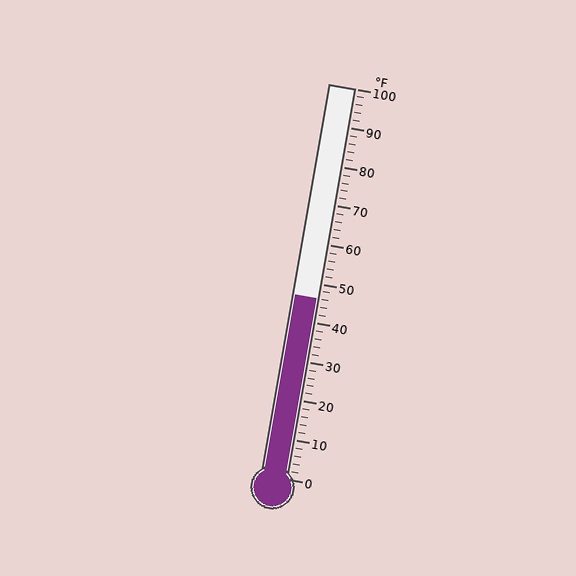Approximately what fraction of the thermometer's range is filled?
The thermometer is filled to approximately 45% of its range.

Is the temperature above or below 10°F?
The temperature is above 10°F.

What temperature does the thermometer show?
The thermometer shows approximately 46°F.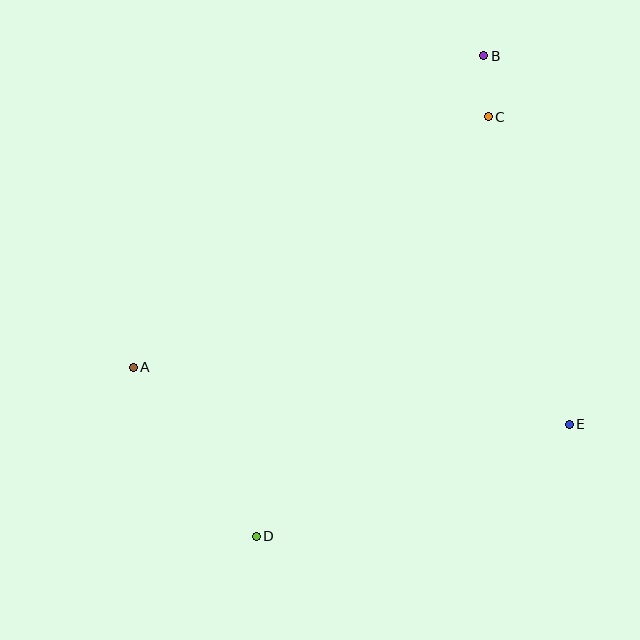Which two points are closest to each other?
Points B and C are closest to each other.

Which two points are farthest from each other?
Points B and D are farthest from each other.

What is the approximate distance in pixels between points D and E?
The distance between D and E is approximately 332 pixels.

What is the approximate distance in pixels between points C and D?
The distance between C and D is approximately 479 pixels.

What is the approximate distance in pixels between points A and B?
The distance between A and B is approximately 469 pixels.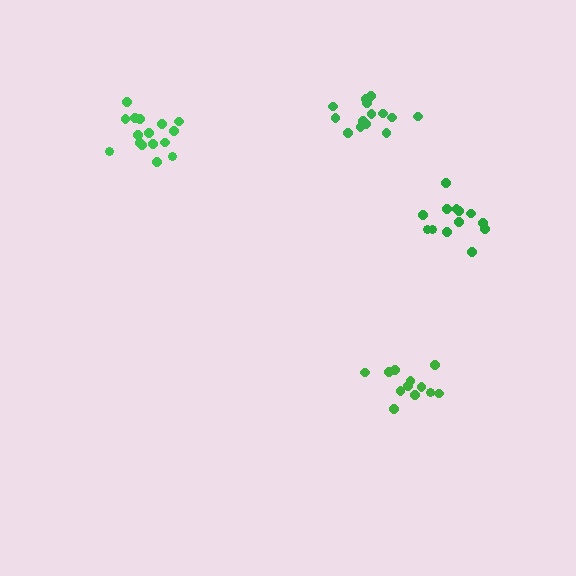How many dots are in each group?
Group 1: 16 dots, Group 2: 12 dots, Group 3: 13 dots, Group 4: 14 dots (55 total).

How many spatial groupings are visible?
There are 4 spatial groupings.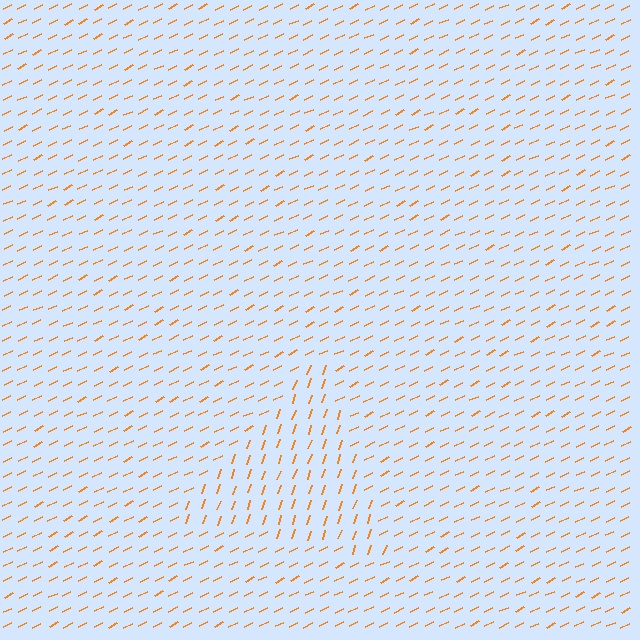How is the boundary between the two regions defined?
The boundary is defined purely by a change in line orientation (approximately 45 degrees difference). All lines are the same color and thickness.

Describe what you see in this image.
The image is filled with small orange line segments. A triangle region in the image has lines oriented differently from the surrounding lines, creating a visible texture boundary.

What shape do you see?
I see a triangle.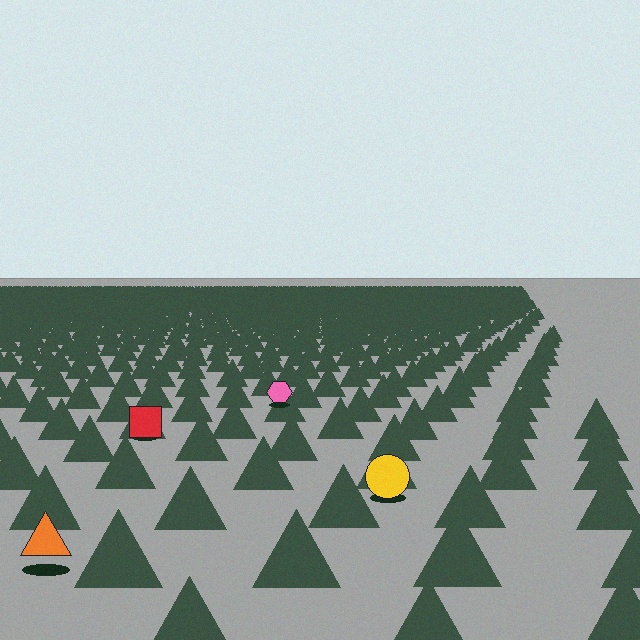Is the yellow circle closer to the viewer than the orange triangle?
No. The orange triangle is closer — you can tell from the texture gradient: the ground texture is coarser near it.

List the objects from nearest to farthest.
From nearest to farthest: the orange triangle, the yellow circle, the red square, the pink hexagon.